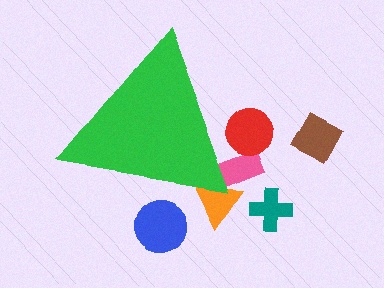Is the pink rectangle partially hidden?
Yes, the pink rectangle is partially hidden behind the green triangle.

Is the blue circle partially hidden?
Yes, the blue circle is partially hidden behind the green triangle.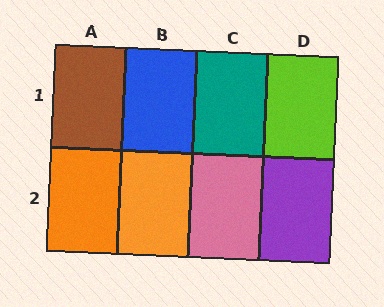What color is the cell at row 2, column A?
Orange.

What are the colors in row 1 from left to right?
Brown, blue, teal, lime.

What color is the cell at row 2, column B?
Orange.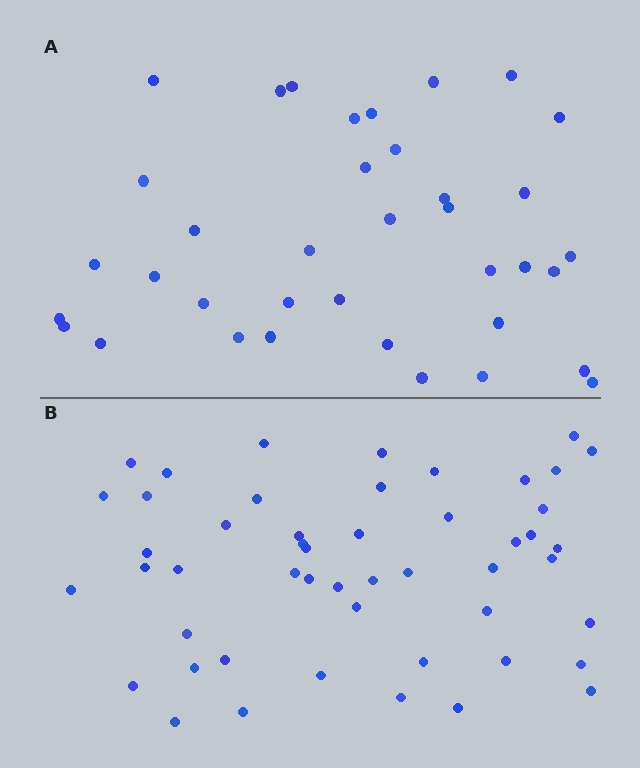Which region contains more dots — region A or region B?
Region B (the bottom region) has more dots.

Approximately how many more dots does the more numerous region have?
Region B has approximately 15 more dots than region A.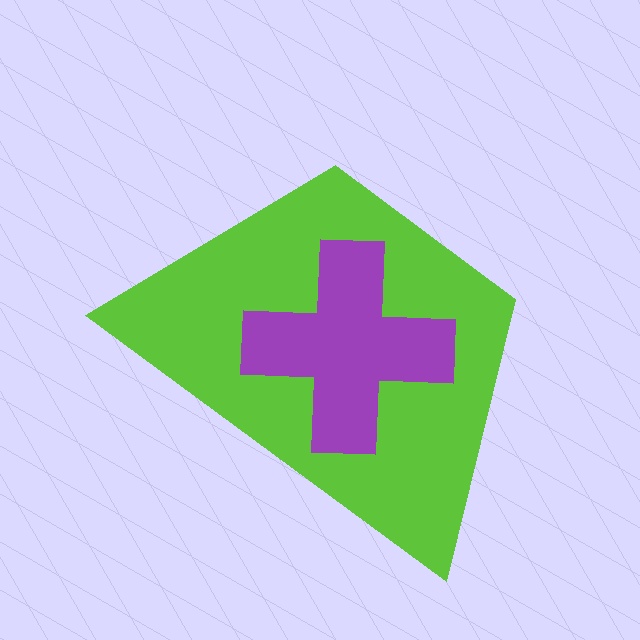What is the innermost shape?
The purple cross.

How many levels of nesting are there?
2.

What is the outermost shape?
The lime trapezoid.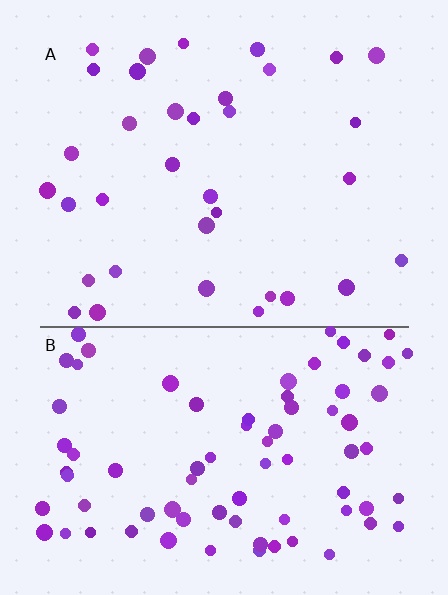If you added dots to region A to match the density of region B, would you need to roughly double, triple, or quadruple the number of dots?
Approximately double.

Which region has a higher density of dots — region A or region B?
B (the bottom).